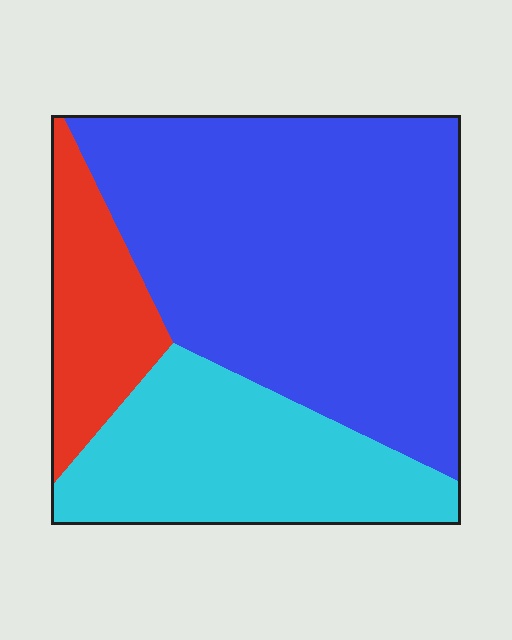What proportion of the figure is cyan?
Cyan takes up between a quarter and a half of the figure.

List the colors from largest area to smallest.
From largest to smallest: blue, cyan, red.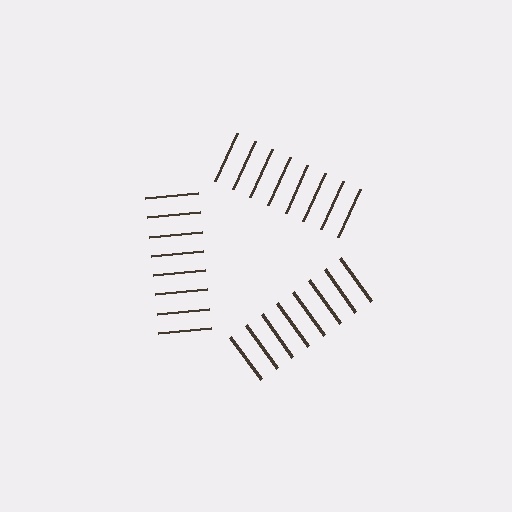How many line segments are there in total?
24 — 8 along each of the 3 edges.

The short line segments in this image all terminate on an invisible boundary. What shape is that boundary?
An illusory triangle — the line segments terminate on its edges but no continuous stroke is drawn.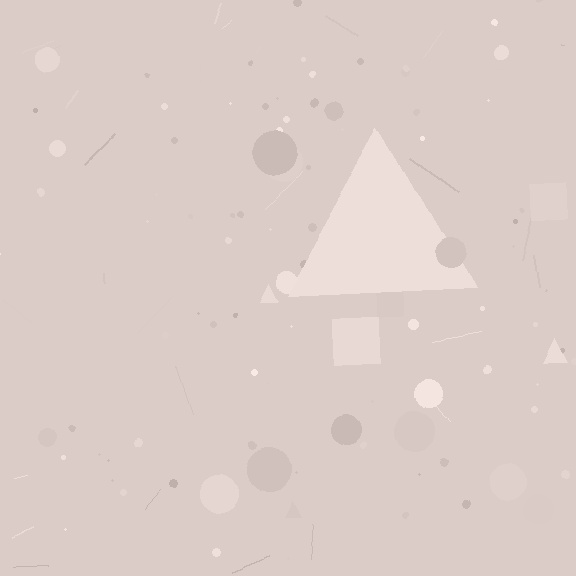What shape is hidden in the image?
A triangle is hidden in the image.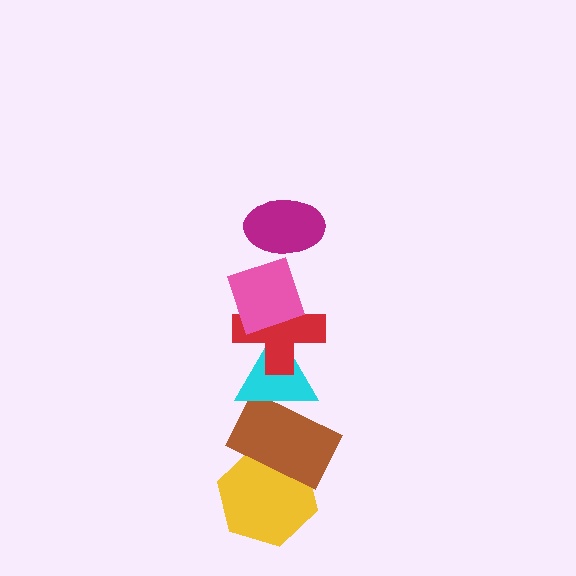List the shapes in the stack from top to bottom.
From top to bottom: the magenta ellipse, the pink diamond, the red cross, the cyan triangle, the brown rectangle, the yellow hexagon.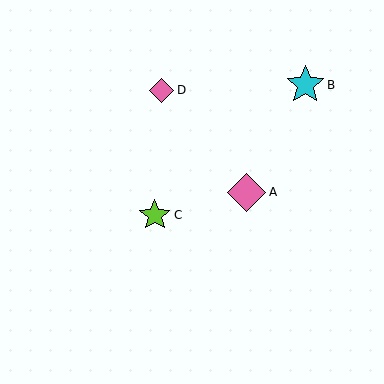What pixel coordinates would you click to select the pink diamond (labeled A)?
Click at (247, 192) to select the pink diamond A.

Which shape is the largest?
The cyan star (labeled B) is the largest.